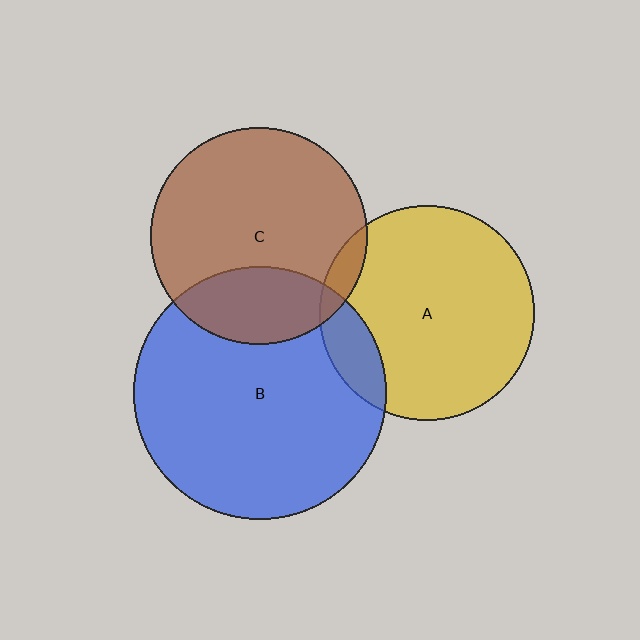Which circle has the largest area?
Circle B (blue).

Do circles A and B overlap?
Yes.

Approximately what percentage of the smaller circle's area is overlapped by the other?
Approximately 15%.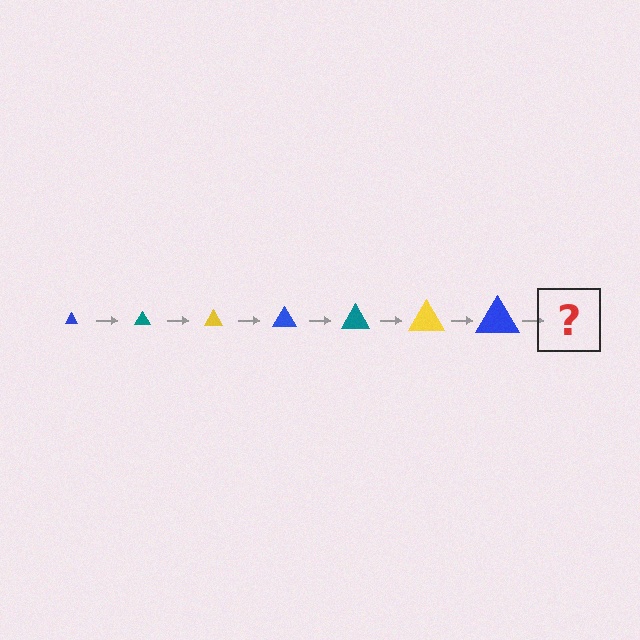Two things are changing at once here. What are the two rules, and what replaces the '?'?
The two rules are that the triangle grows larger each step and the color cycles through blue, teal, and yellow. The '?' should be a teal triangle, larger than the previous one.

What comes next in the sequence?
The next element should be a teal triangle, larger than the previous one.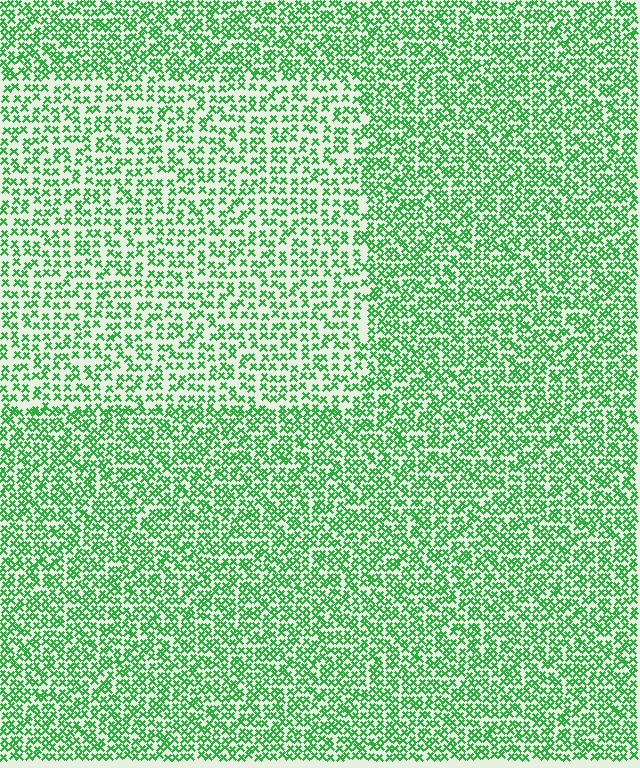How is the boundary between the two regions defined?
The boundary is defined by a change in element density (approximately 1.6x ratio). All elements are the same color, size, and shape.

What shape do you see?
I see a rectangle.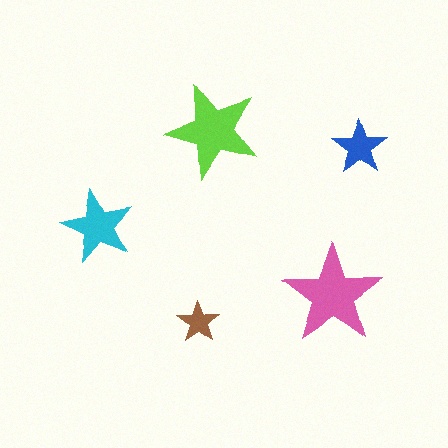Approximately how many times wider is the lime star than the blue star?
About 1.5 times wider.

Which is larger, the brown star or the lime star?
The lime one.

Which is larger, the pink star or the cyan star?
The pink one.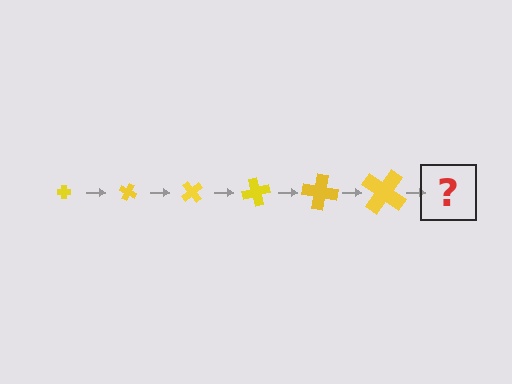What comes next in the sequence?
The next element should be a cross, larger than the previous one and rotated 150 degrees from the start.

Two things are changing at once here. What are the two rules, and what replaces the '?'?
The two rules are that the cross grows larger each step and it rotates 25 degrees each step. The '?' should be a cross, larger than the previous one and rotated 150 degrees from the start.